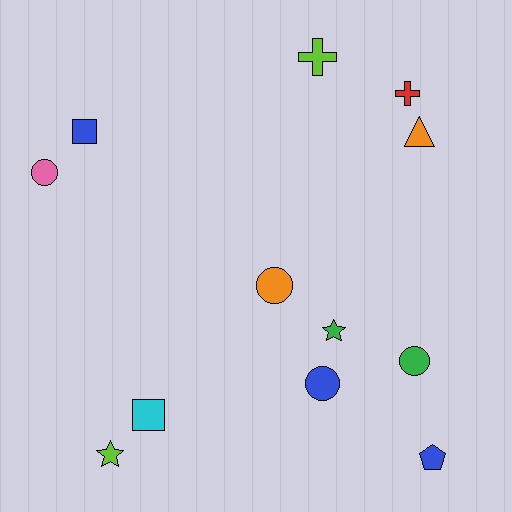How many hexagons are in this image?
There are no hexagons.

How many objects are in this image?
There are 12 objects.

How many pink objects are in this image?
There is 1 pink object.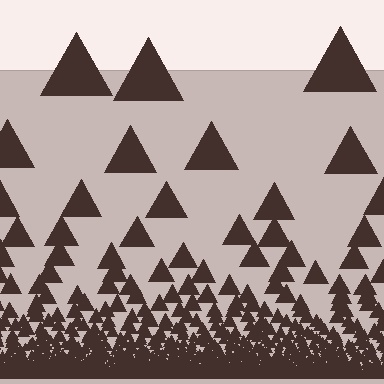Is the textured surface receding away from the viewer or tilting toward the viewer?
The surface appears to tilt toward the viewer. Texture elements get larger and sparser toward the top.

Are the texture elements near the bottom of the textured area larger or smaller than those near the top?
Smaller. The gradient is inverted — elements near the bottom are smaller and denser.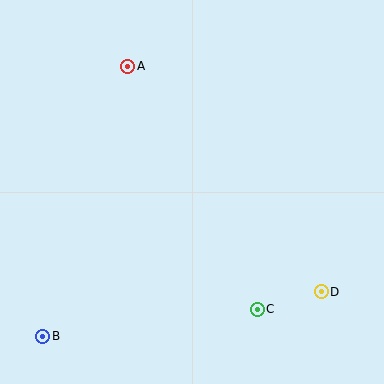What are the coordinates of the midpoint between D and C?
The midpoint between D and C is at (289, 300).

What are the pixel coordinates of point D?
Point D is at (321, 292).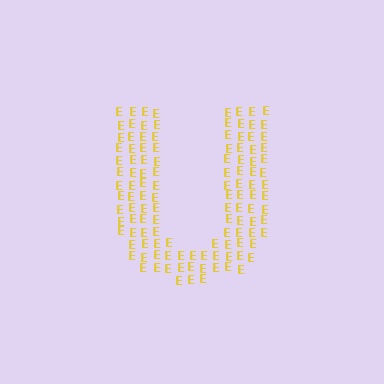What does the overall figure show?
The overall figure shows the letter U.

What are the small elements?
The small elements are letter E's.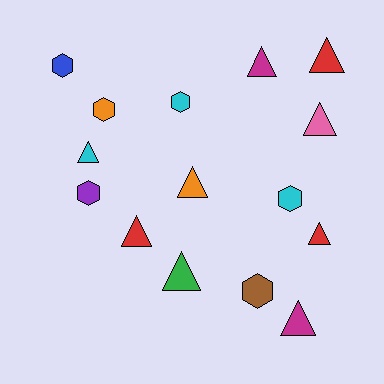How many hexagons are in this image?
There are 6 hexagons.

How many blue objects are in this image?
There is 1 blue object.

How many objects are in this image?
There are 15 objects.